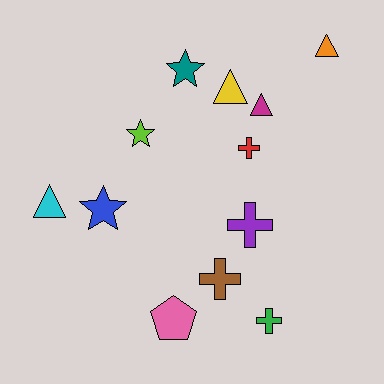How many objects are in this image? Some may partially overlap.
There are 12 objects.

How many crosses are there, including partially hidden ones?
There are 4 crosses.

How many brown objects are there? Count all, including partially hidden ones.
There is 1 brown object.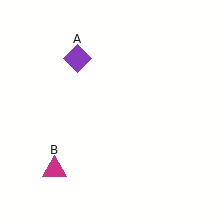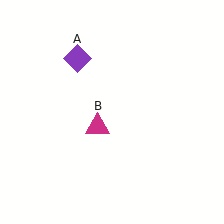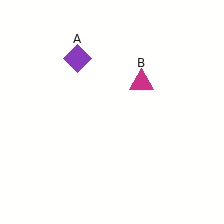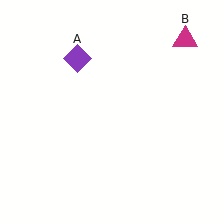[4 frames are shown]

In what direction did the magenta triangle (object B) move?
The magenta triangle (object B) moved up and to the right.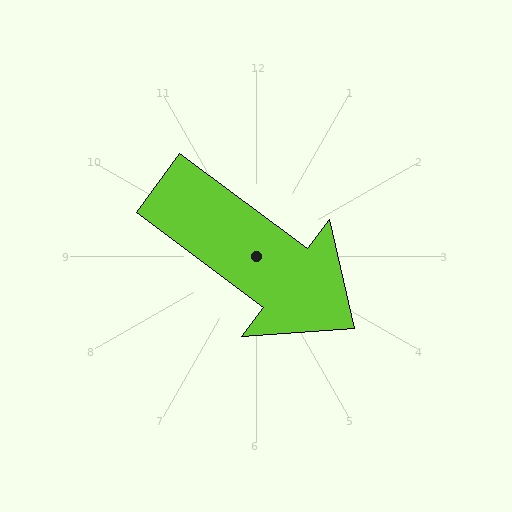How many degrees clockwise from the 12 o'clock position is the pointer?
Approximately 127 degrees.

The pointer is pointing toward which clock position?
Roughly 4 o'clock.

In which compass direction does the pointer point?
Southeast.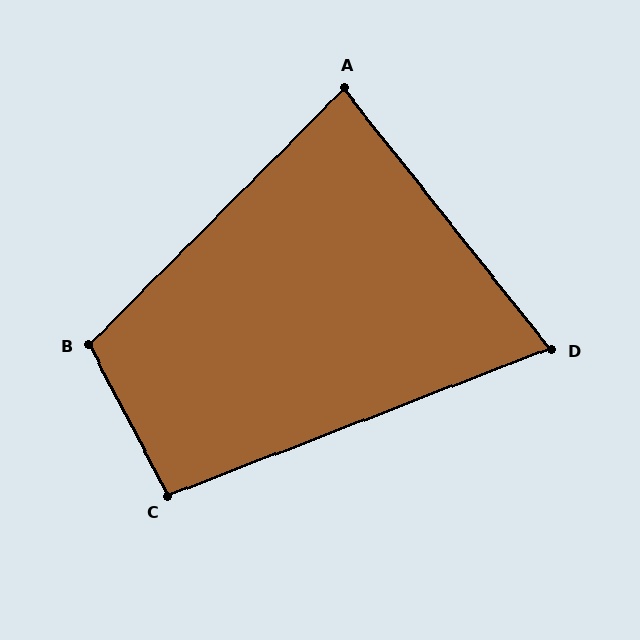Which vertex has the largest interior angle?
B, at approximately 107 degrees.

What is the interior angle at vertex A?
Approximately 83 degrees (acute).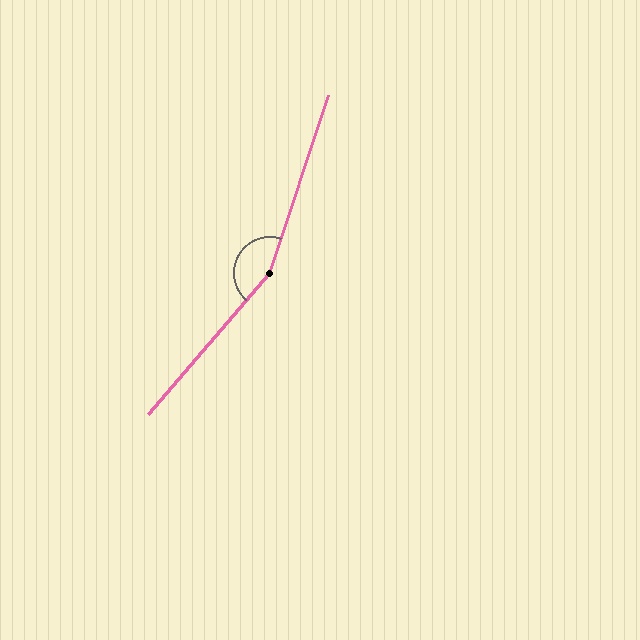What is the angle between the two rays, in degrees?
Approximately 157 degrees.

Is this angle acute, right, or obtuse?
It is obtuse.